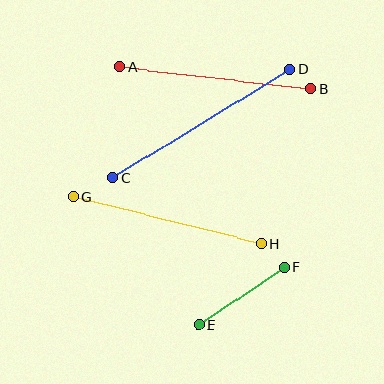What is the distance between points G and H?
The distance is approximately 194 pixels.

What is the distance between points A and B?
The distance is approximately 192 pixels.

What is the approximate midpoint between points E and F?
The midpoint is at approximately (242, 296) pixels.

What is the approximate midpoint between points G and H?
The midpoint is at approximately (168, 220) pixels.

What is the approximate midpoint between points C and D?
The midpoint is at approximately (202, 124) pixels.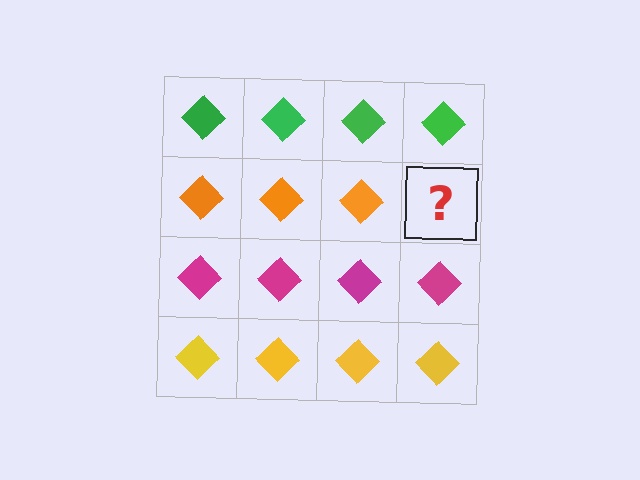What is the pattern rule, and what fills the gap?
The rule is that each row has a consistent color. The gap should be filled with an orange diamond.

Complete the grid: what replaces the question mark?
The question mark should be replaced with an orange diamond.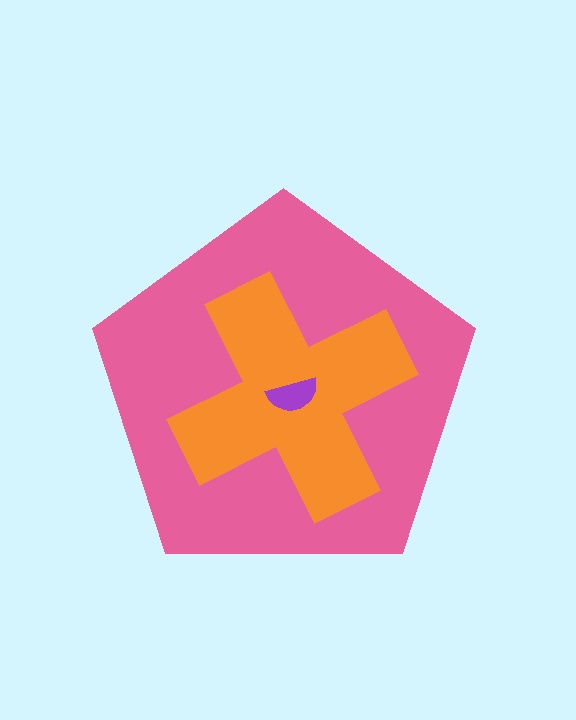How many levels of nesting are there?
3.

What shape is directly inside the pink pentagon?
The orange cross.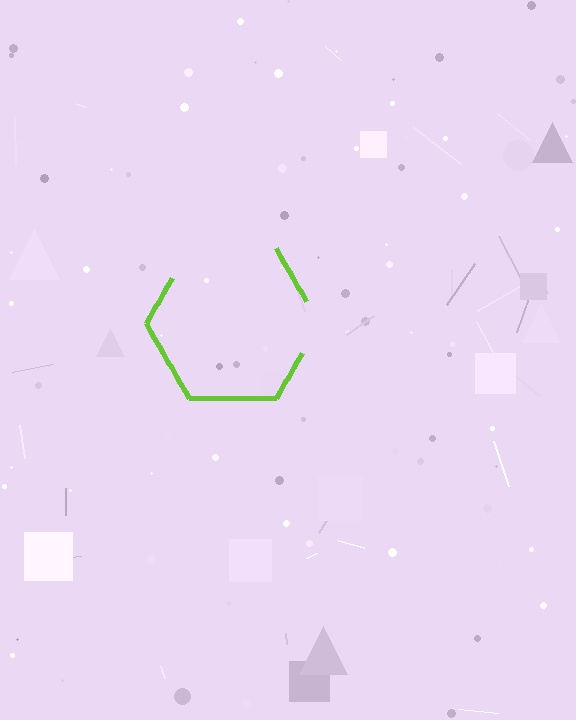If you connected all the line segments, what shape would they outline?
They would outline a hexagon.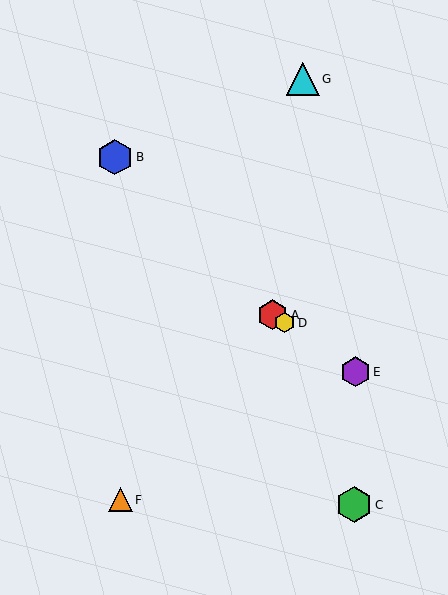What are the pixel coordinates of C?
Object C is at (354, 505).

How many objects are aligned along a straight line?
3 objects (A, D, E) are aligned along a straight line.